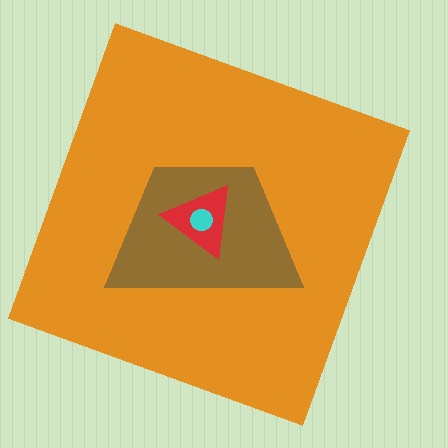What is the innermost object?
The cyan circle.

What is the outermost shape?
The orange square.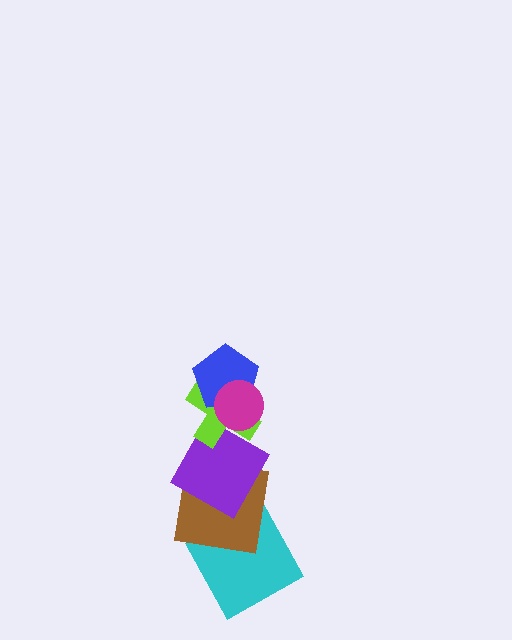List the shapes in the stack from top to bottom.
From top to bottom: the magenta circle, the blue pentagon, the lime cross, the purple square, the brown square, the cyan square.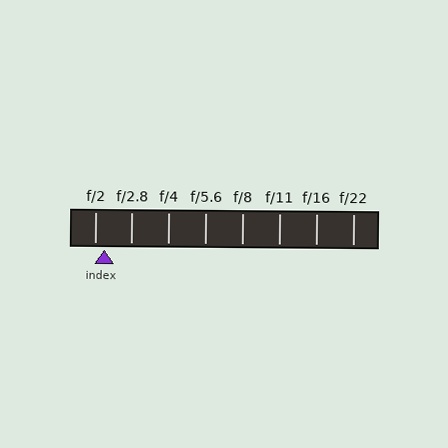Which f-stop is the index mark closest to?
The index mark is closest to f/2.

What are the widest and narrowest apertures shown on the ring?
The widest aperture shown is f/2 and the narrowest is f/22.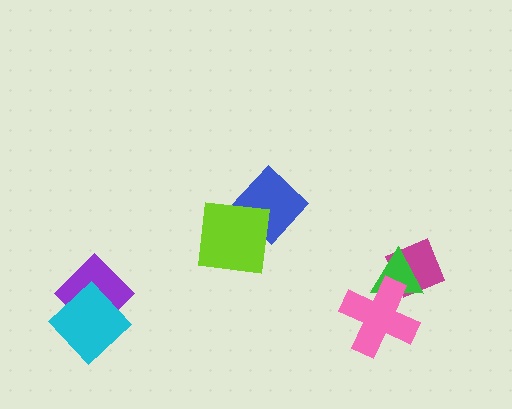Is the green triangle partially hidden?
Yes, it is partially covered by another shape.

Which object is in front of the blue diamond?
The lime square is in front of the blue diamond.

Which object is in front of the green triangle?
The pink cross is in front of the green triangle.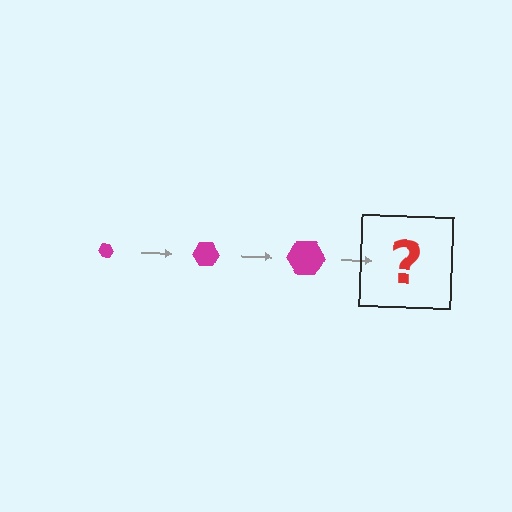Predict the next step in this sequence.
The next step is a magenta hexagon, larger than the previous one.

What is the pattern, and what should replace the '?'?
The pattern is that the hexagon gets progressively larger each step. The '?' should be a magenta hexagon, larger than the previous one.